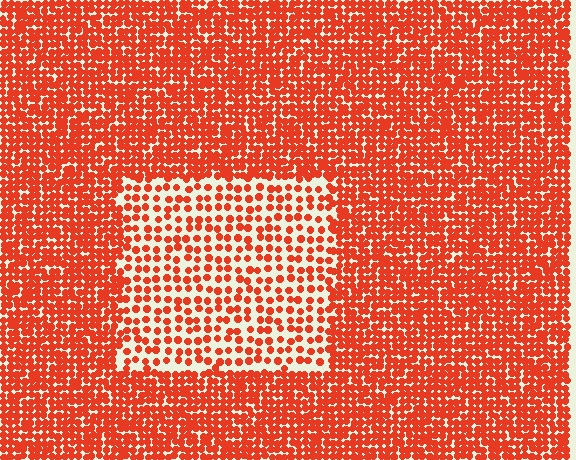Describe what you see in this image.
The image contains small red elements arranged at two different densities. A rectangle-shaped region is visible where the elements are less densely packed than the surrounding area.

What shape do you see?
I see a rectangle.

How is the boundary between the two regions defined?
The boundary is defined by a change in element density (approximately 2.2x ratio). All elements are the same color, size, and shape.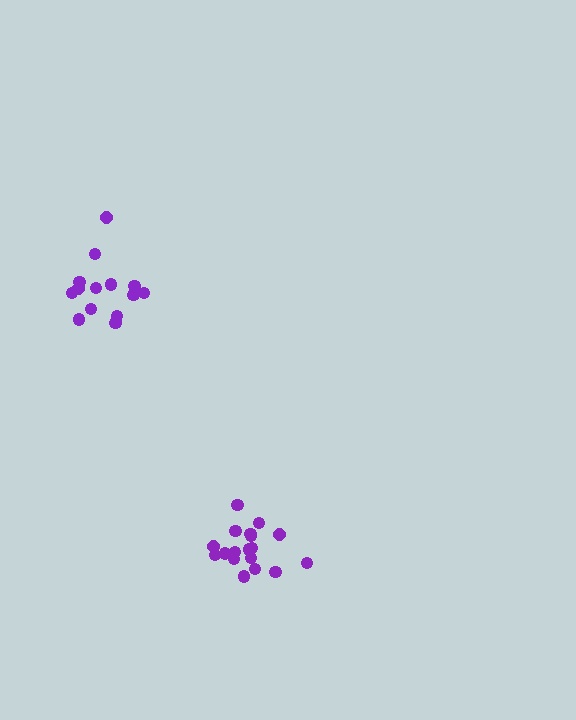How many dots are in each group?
Group 1: 18 dots, Group 2: 15 dots (33 total).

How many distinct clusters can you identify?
There are 2 distinct clusters.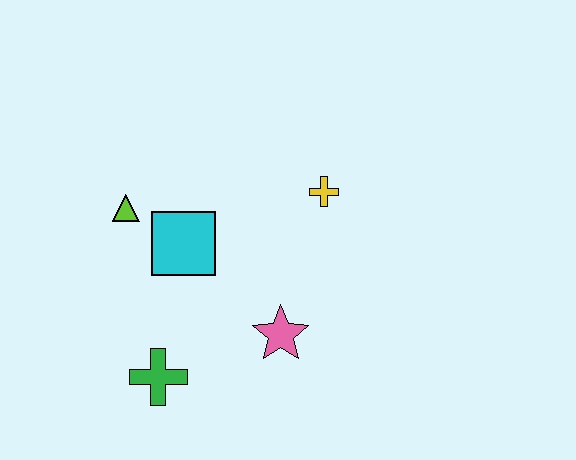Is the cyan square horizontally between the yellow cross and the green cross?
Yes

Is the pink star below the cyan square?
Yes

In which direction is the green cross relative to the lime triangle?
The green cross is below the lime triangle.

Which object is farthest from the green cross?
The yellow cross is farthest from the green cross.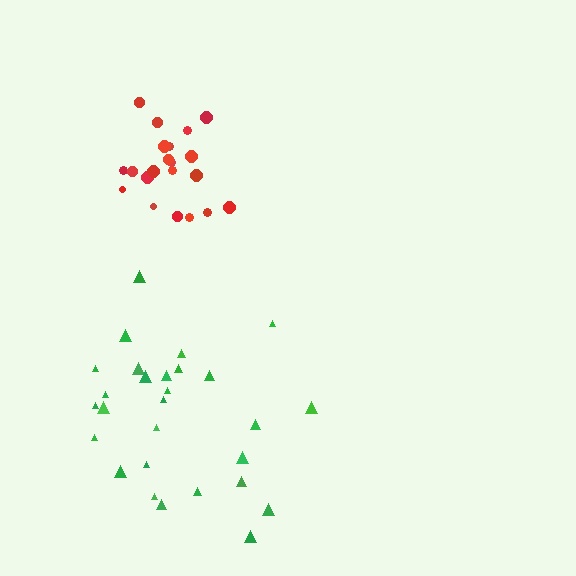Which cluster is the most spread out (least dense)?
Green.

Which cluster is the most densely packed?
Red.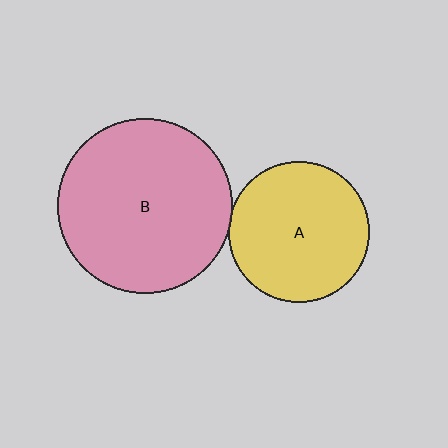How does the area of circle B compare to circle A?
Approximately 1.5 times.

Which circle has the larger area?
Circle B (pink).